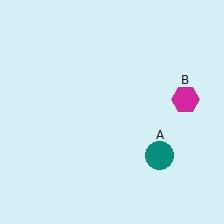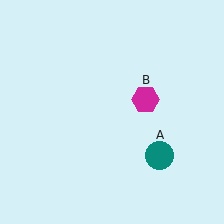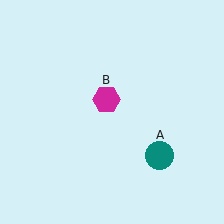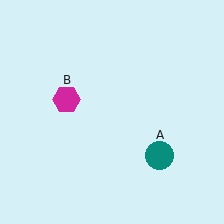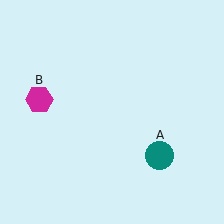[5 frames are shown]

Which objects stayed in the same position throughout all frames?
Teal circle (object A) remained stationary.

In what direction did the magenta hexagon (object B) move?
The magenta hexagon (object B) moved left.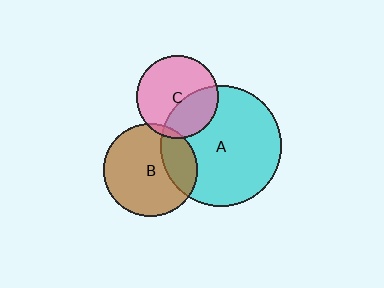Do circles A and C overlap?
Yes.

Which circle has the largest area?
Circle A (cyan).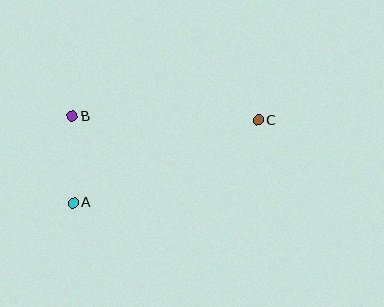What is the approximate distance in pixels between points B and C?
The distance between B and C is approximately 186 pixels.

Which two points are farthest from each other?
Points A and C are farthest from each other.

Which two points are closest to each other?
Points A and B are closest to each other.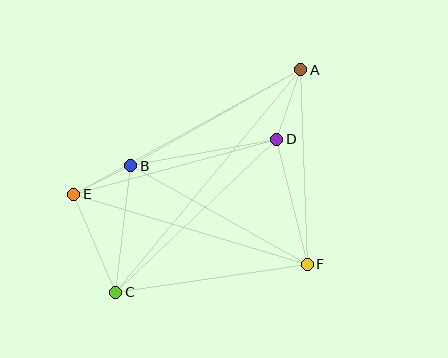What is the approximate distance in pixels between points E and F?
The distance between E and F is approximately 244 pixels.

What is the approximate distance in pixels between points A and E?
The distance between A and E is approximately 259 pixels.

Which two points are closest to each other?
Points B and E are closest to each other.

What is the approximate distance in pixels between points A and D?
The distance between A and D is approximately 74 pixels.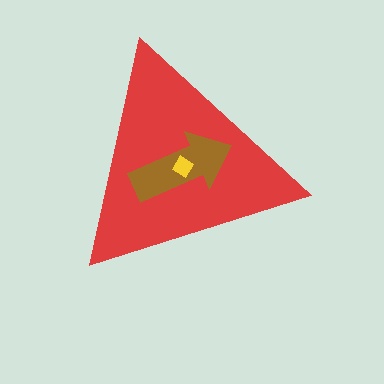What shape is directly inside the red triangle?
The brown arrow.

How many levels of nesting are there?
3.